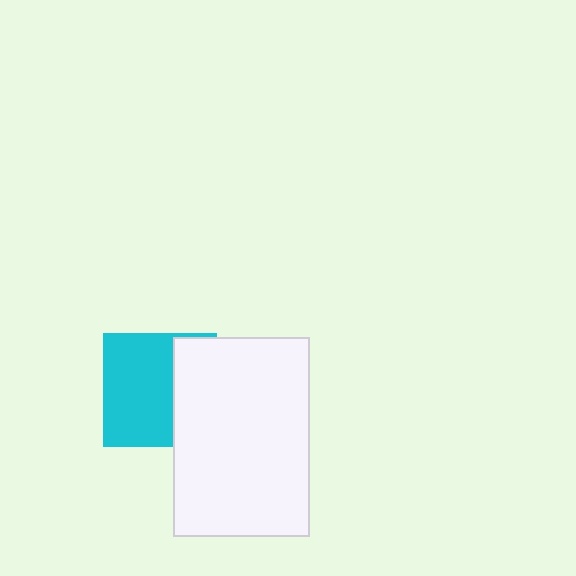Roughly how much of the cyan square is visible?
About half of it is visible (roughly 63%).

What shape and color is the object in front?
The object in front is a white rectangle.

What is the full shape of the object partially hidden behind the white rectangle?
The partially hidden object is a cyan square.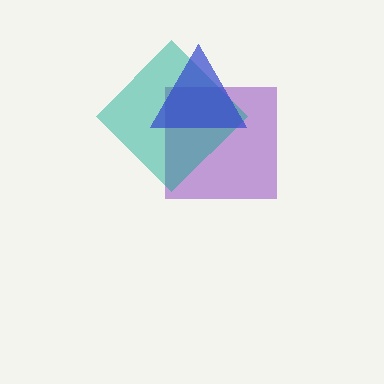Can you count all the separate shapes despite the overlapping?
Yes, there are 3 separate shapes.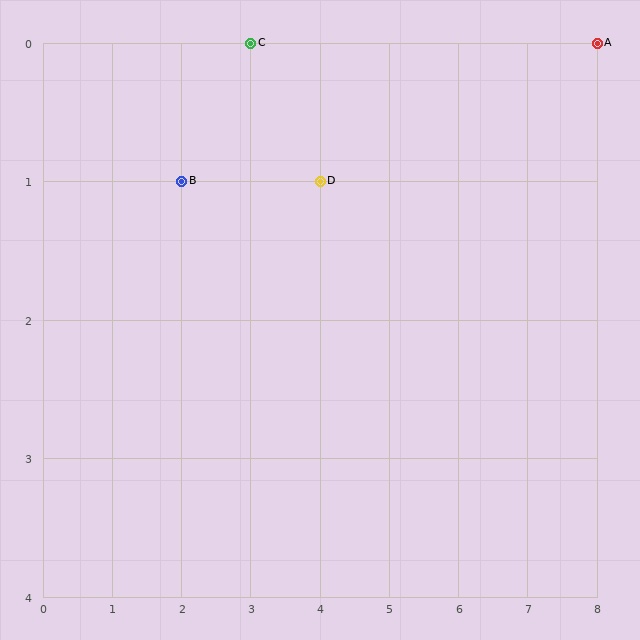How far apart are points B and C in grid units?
Points B and C are 1 column and 1 row apart (about 1.4 grid units diagonally).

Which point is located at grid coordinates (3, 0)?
Point C is at (3, 0).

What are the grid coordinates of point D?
Point D is at grid coordinates (4, 1).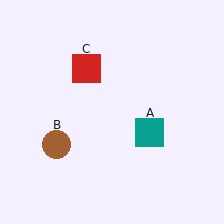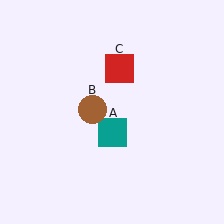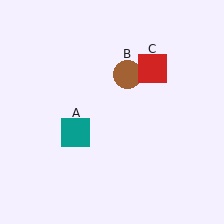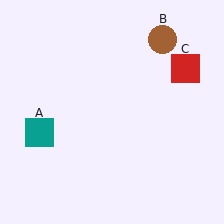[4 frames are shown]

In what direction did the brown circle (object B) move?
The brown circle (object B) moved up and to the right.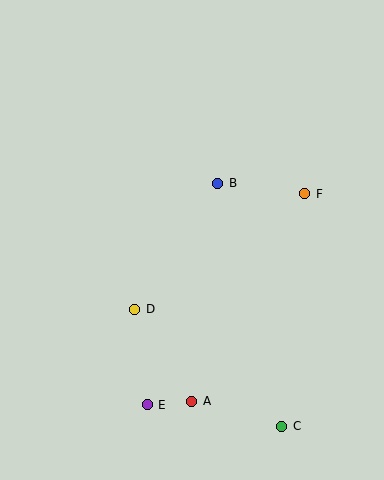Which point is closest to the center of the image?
Point B at (218, 183) is closest to the center.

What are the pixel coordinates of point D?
Point D is at (135, 309).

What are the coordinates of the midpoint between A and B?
The midpoint between A and B is at (205, 292).